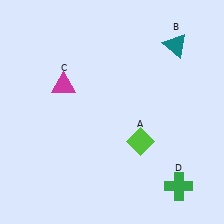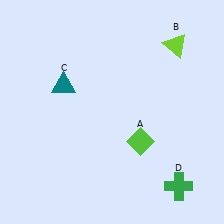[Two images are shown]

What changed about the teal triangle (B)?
In Image 1, B is teal. In Image 2, it changed to lime.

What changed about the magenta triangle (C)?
In Image 1, C is magenta. In Image 2, it changed to teal.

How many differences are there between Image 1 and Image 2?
There are 2 differences between the two images.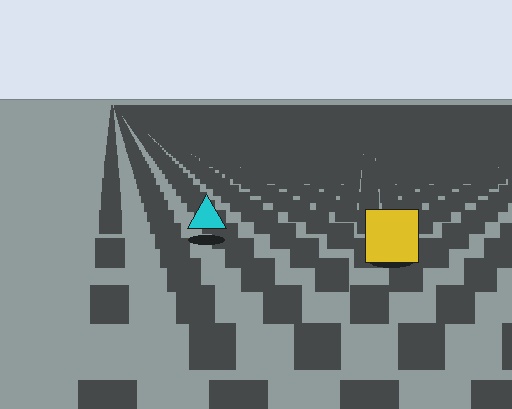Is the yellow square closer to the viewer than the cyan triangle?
Yes. The yellow square is closer — you can tell from the texture gradient: the ground texture is coarser near it.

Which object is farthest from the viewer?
The cyan triangle is farthest from the viewer. It appears smaller and the ground texture around it is denser.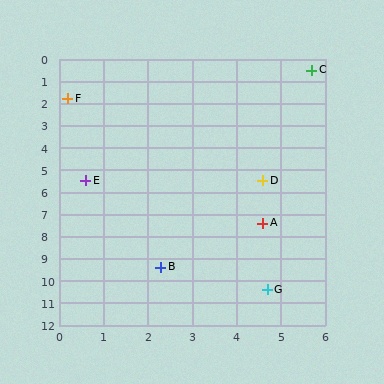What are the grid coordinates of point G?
Point G is at approximately (4.7, 10.4).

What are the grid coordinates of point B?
Point B is at approximately (2.3, 9.4).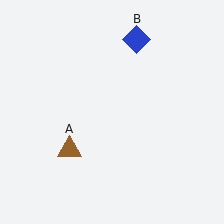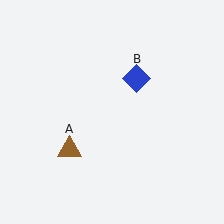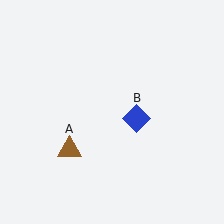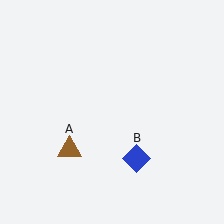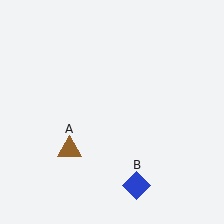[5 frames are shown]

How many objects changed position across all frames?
1 object changed position: blue diamond (object B).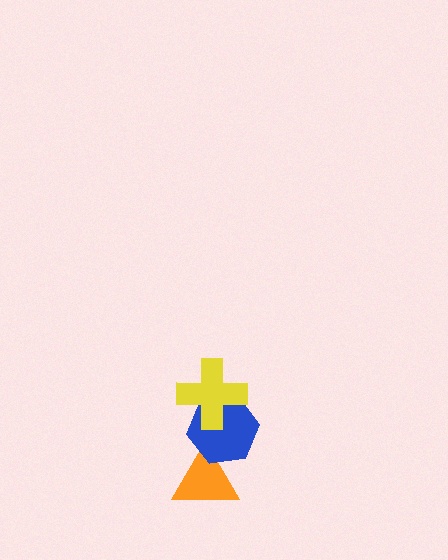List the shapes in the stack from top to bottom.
From top to bottom: the yellow cross, the blue hexagon, the orange triangle.